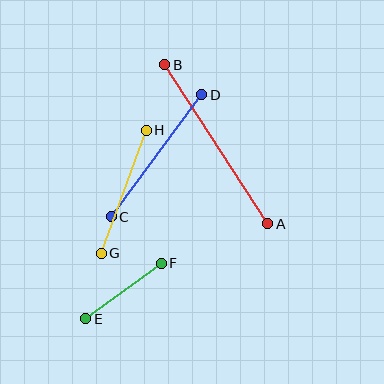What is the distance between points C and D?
The distance is approximately 152 pixels.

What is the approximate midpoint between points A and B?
The midpoint is at approximately (216, 144) pixels.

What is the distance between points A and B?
The distance is approximately 190 pixels.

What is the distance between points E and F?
The distance is approximately 94 pixels.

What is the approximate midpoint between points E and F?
The midpoint is at approximately (124, 291) pixels.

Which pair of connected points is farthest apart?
Points A and B are farthest apart.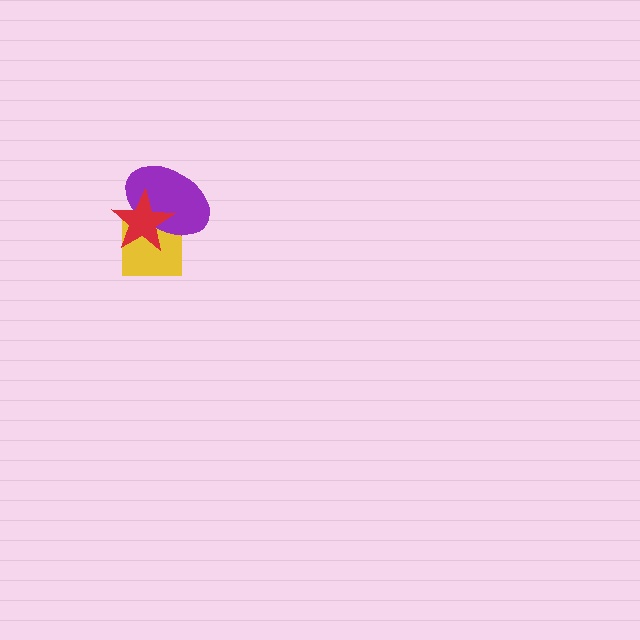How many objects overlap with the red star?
2 objects overlap with the red star.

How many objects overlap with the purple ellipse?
2 objects overlap with the purple ellipse.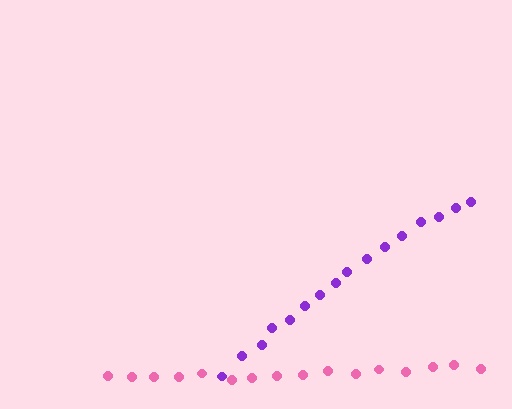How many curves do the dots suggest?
There are 2 distinct paths.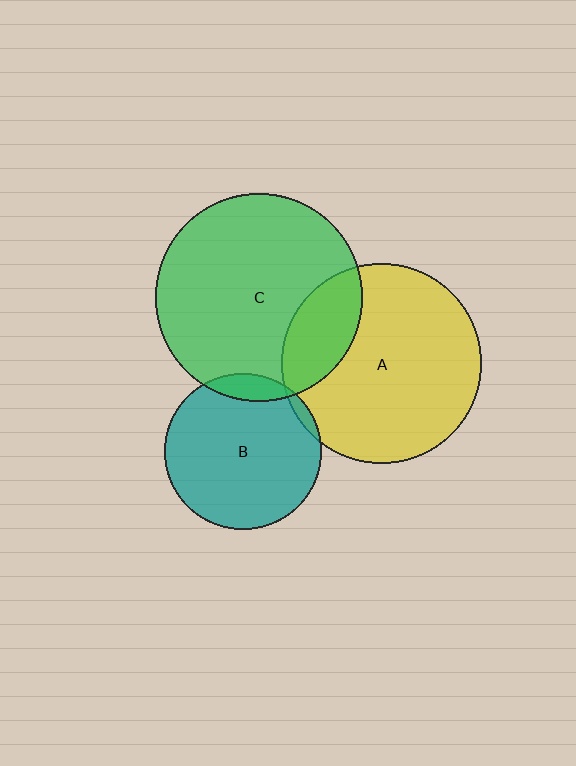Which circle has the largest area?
Circle C (green).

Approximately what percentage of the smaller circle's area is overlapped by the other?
Approximately 5%.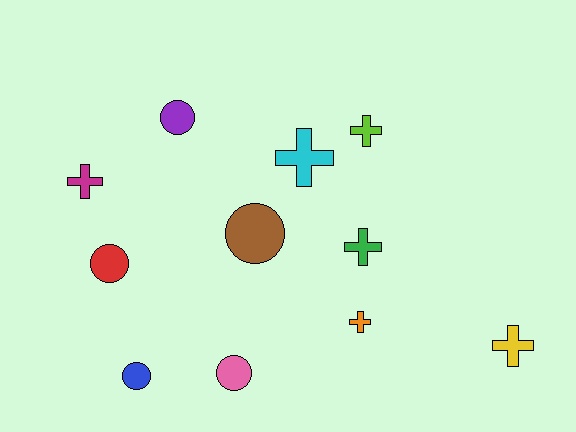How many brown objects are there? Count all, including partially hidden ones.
There is 1 brown object.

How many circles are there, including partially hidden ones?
There are 5 circles.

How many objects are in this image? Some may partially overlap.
There are 11 objects.